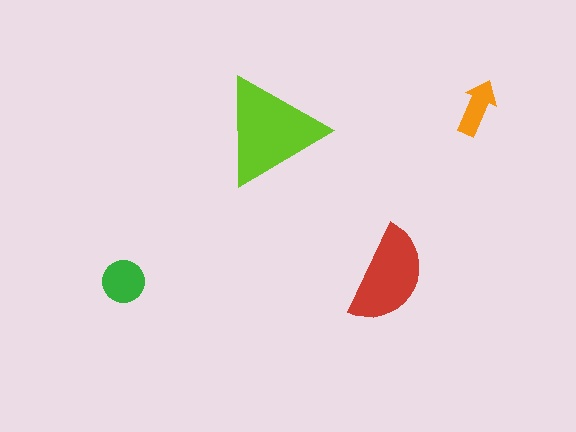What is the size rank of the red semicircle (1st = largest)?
2nd.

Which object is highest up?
The orange arrow is topmost.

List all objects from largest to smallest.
The lime triangle, the red semicircle, the green circle, the orange arrow.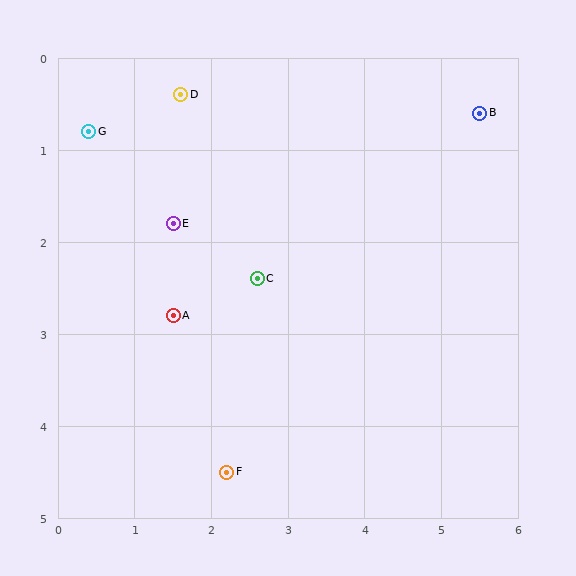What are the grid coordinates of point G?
Point G is at approximately (0.4, 0.8).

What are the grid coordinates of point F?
Point F is at approximately (2.2, 4.5).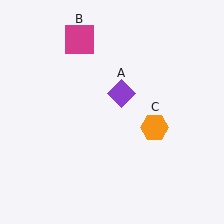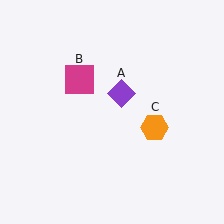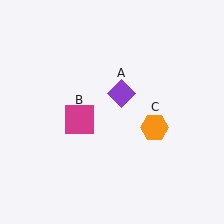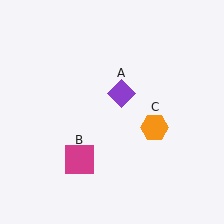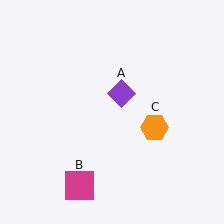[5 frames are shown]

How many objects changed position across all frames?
1 object changed position: magenta square (object B).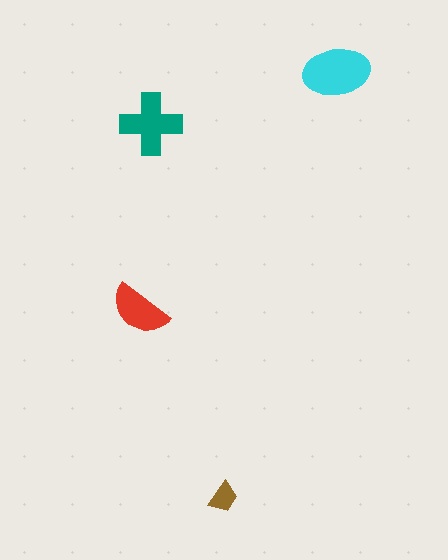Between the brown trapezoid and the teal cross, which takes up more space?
The teal cross.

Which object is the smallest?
The brown trapezoid.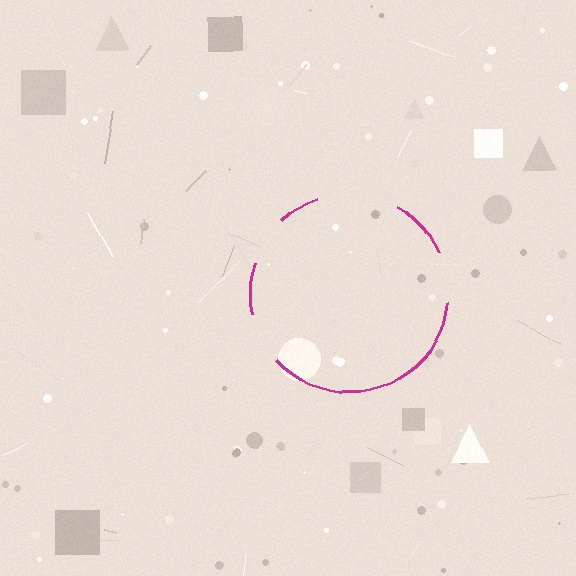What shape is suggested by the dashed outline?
The dashed outline suggests a circle.